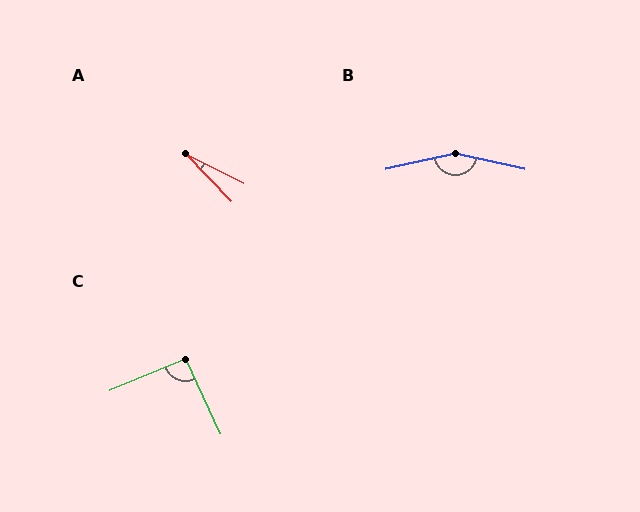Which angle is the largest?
B, at approximately 155 degrees.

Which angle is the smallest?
A, at approximately 20 degrees.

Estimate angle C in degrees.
Approximately 92 degrees.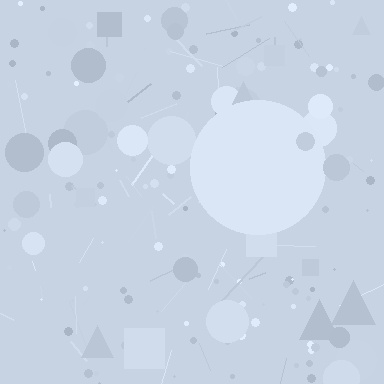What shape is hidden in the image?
A circle is hidden in the image.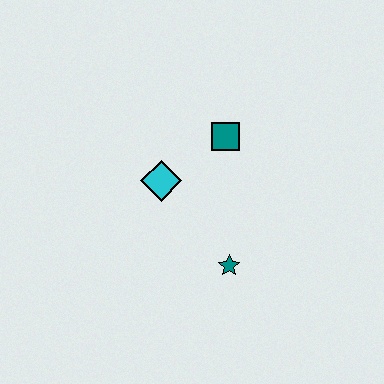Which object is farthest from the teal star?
The teal square is farthest from the teal star.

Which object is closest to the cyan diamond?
The teal square is closest to the cyan diamond.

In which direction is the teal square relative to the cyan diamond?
The teal square is to the right of the cyan diamond.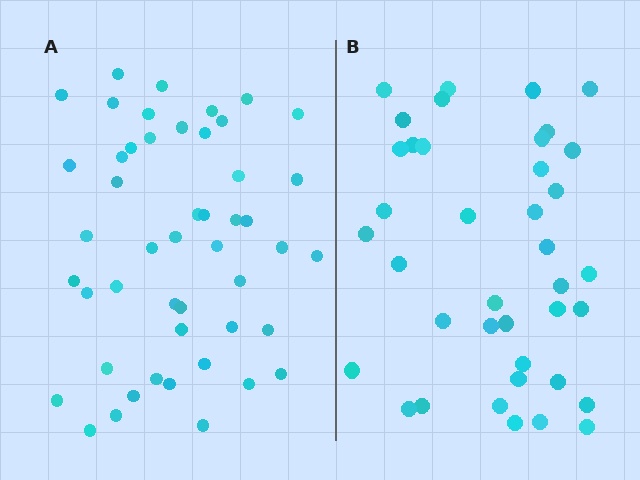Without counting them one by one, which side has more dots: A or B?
Region A (the left region) has more dots.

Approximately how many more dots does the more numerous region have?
Region A has roughly 8 or so more dots than region B.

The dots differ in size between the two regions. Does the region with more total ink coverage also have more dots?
No. Region B has more total ink coverage because its dots are larger, but region A actually contains more individual dots. Total area can be misleading — the number of items is what matters here.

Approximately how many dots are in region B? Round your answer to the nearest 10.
About 40 dots. (The exact count is 39, which rounds to 40.)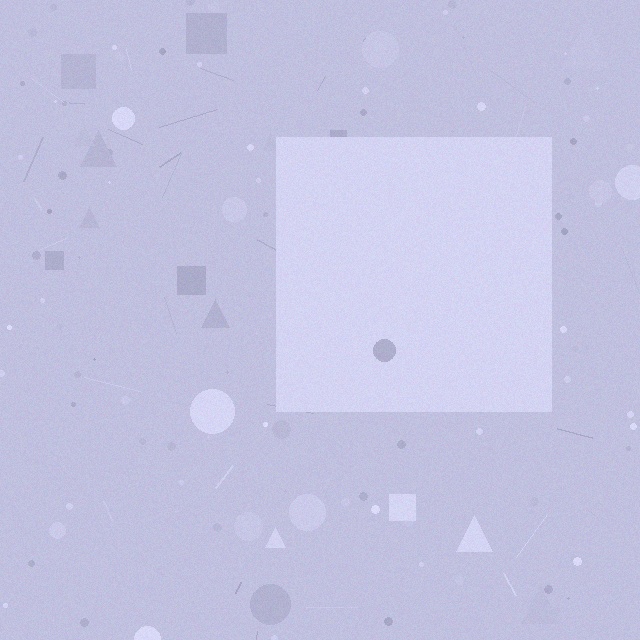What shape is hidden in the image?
A square is hidden in the image.